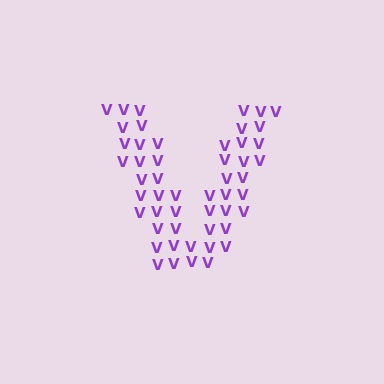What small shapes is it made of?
It is made of small letter V's.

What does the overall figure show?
The overall figure shows the letter V.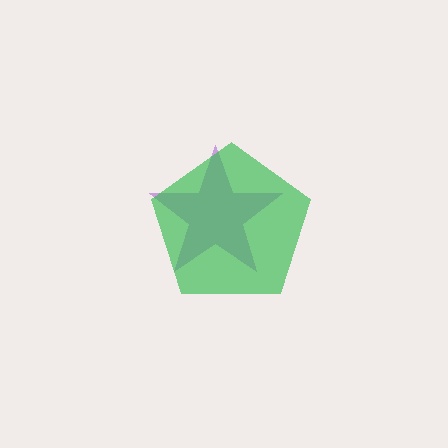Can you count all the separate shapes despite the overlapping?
Yes, there are 2 separate shapes.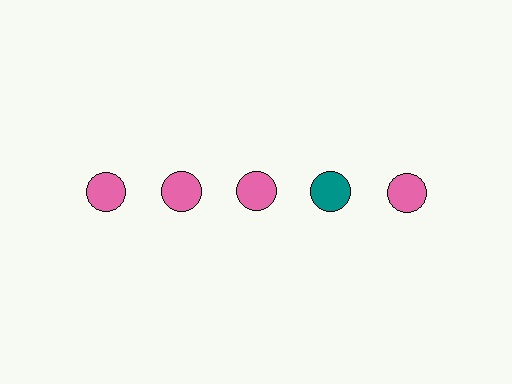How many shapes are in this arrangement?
There are 5 shapes arranged in a grid pattern.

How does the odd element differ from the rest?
It has a different color: teal instead of pink.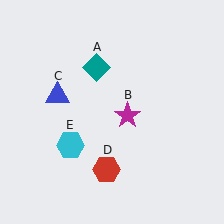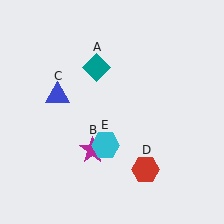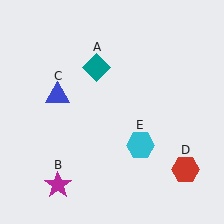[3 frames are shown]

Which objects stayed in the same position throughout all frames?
Teal diamond (object A) and blue triangle (object C) remained stationary.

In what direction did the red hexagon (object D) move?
The red hexagon (object D) moved right.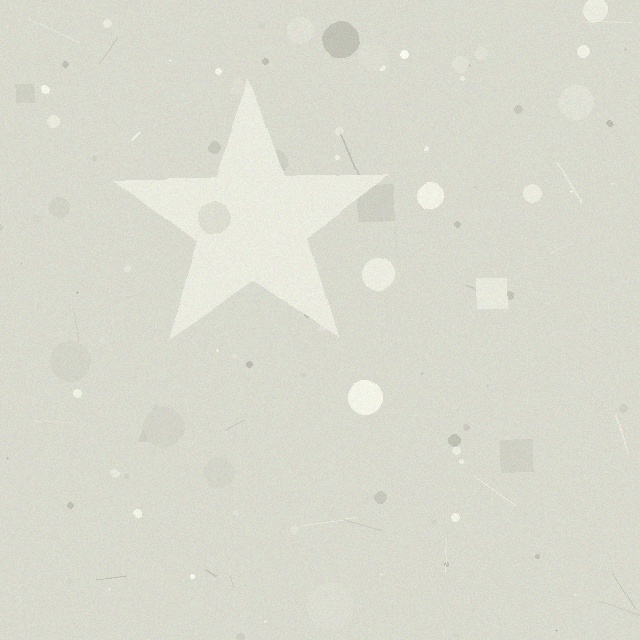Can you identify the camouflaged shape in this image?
The camouflaged shape is a star.